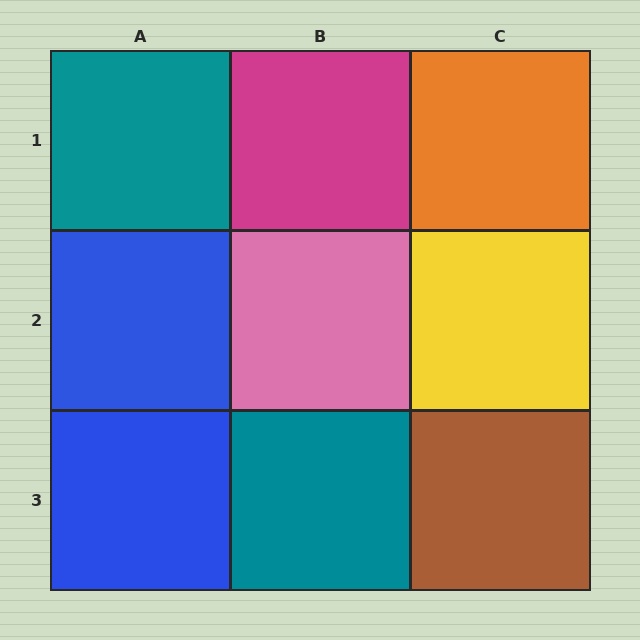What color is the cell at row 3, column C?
Brown.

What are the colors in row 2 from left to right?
Blue, pink, yellow.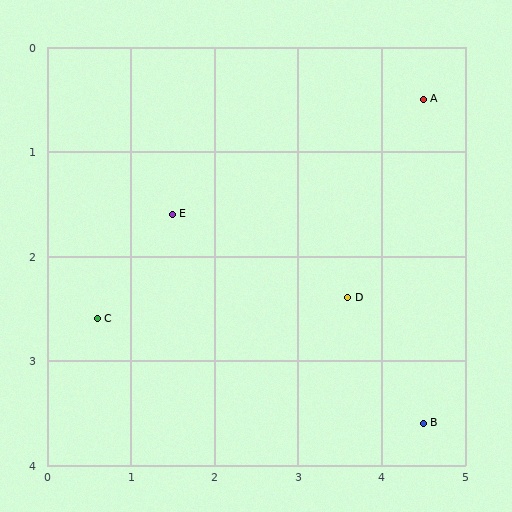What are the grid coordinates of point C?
Point C is at approximately (0.6, 2.6).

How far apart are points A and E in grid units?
Points A and E are about 3.2 grid units apart.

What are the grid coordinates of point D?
Point D is at approximately (3.6, 2.4).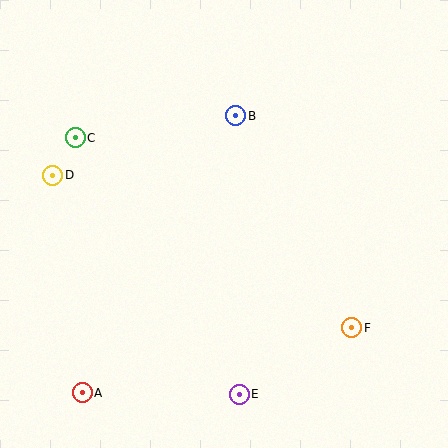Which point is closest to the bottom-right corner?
Point F is closest to the bottom-right corner.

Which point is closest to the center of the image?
Point B at (236, 116) is closest to the center.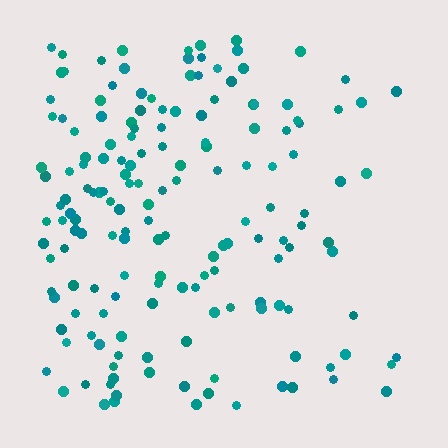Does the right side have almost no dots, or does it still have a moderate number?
Still a moderate number, just noticeably fewer than the left.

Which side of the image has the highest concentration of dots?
The left.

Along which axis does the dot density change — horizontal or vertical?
Horizontal.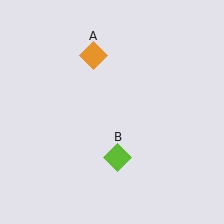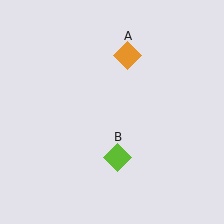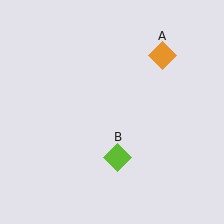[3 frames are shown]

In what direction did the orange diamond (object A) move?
The orange diamond (object A) moved right.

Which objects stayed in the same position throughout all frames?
Lime diamond (object B) remained stationary.